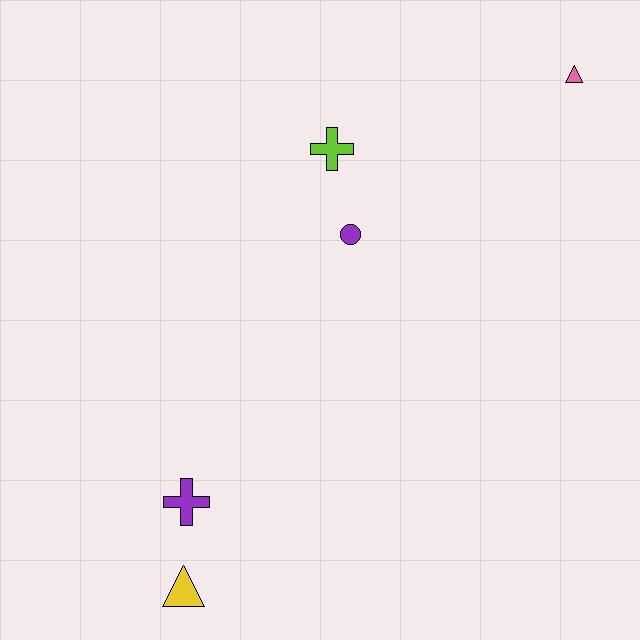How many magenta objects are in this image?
There are no magenta objects.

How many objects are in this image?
There are 5 objects.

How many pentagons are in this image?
There are no pentagons.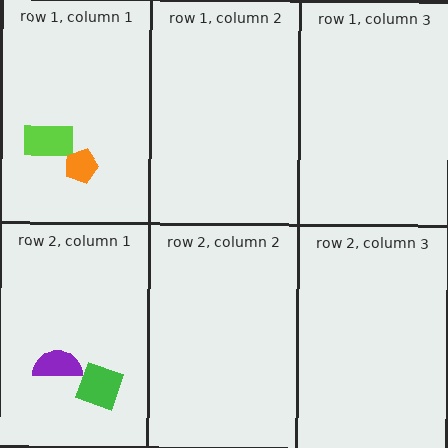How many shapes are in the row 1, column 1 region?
2.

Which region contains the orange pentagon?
The row 1, column 1 region.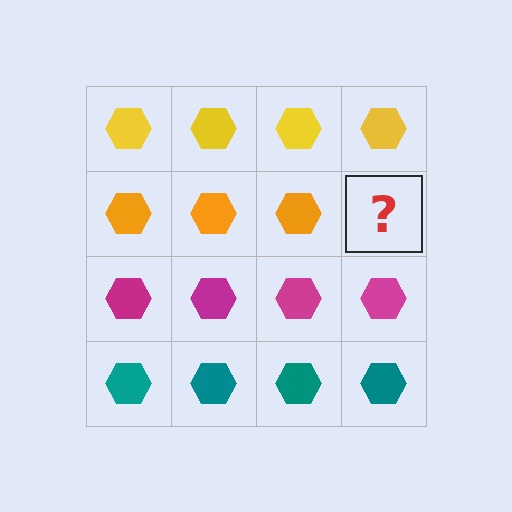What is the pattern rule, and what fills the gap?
The rule is that each row has a consistent color. The gap should be filled with an orange hexagon.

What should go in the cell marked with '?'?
The missing cell should contain an orange hexagon.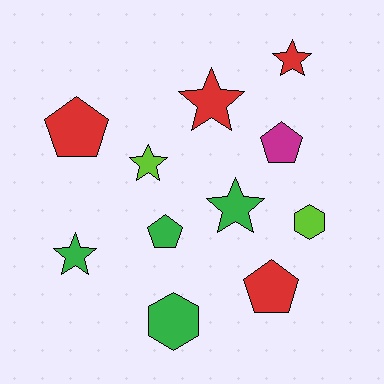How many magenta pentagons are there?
There is 1 magenta pentagon.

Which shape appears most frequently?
Star, with 5 objects.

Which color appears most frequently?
Green, with 4 objects.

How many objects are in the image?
There are 11 objects.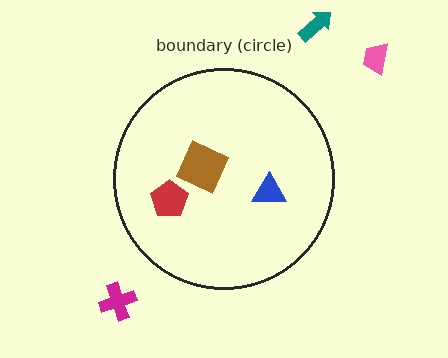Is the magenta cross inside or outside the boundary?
Outside.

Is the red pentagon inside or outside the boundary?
Inside.